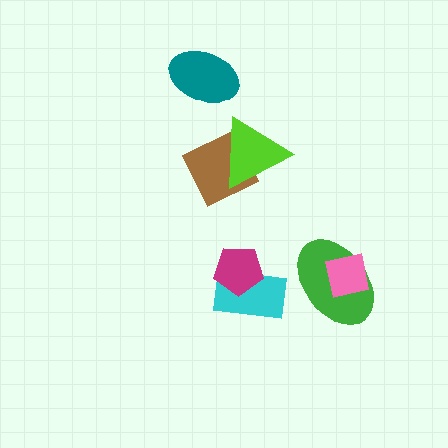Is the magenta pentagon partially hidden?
No, no other shape covers it.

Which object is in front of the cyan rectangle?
The magenta pentagon is in front of the cyan rectangle.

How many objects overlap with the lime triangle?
1 object overlaps with the lime triangle.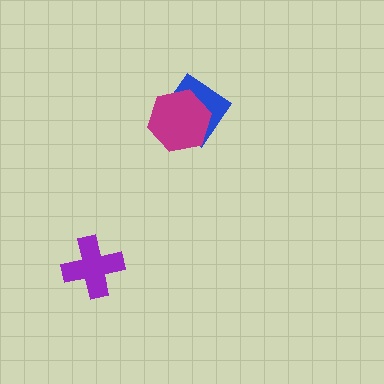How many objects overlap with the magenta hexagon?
1 object overlaps with the magenta hexagon.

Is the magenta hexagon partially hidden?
No, no other shape covers it.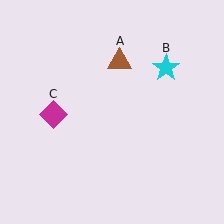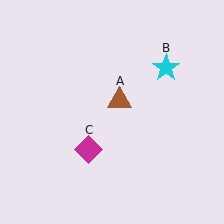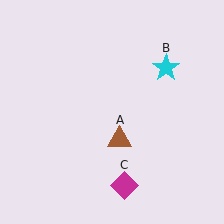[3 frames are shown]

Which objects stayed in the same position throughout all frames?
Cyan star (object B) remained stationary.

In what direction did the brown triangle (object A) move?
The brown triangle (object A) moved down.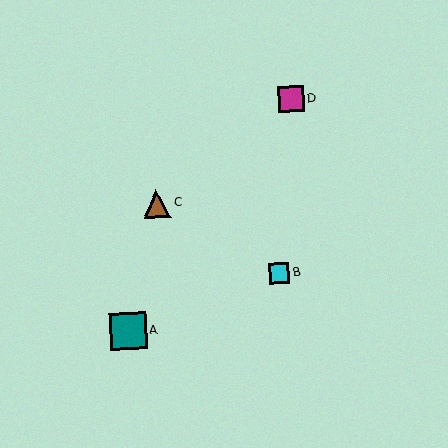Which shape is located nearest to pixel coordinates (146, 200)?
The brown triangle (labeled C) at (157, 204) is nearest to that location.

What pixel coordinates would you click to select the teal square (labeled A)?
Click at (128, 331) to select the teal square A.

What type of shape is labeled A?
Shape A is a teal square.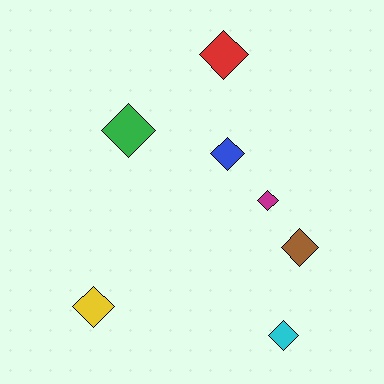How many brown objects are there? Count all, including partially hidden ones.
There is 1 brown object.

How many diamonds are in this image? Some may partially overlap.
There are 7 diamonds.